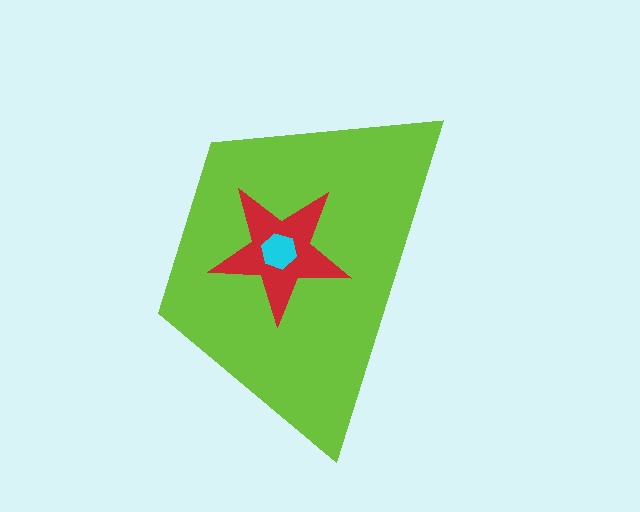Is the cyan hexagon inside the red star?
Yes.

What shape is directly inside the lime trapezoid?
The red star.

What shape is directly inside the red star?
The cyan hexagon.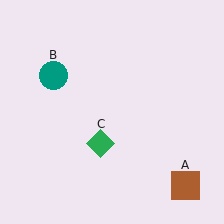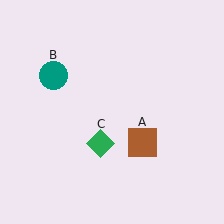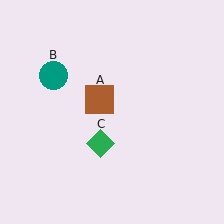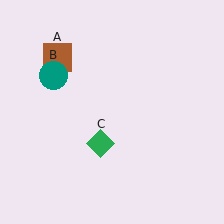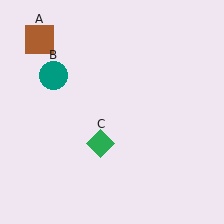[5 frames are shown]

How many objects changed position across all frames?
1 object changed position: brown square (object A).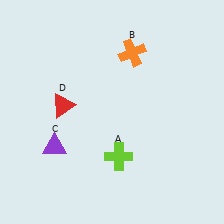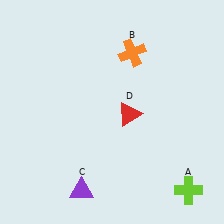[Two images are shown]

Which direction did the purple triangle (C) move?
The purple triangle (C) moved down.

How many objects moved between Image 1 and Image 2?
3 objects moved between the two images.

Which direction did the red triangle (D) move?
The red triangle (D) moved right.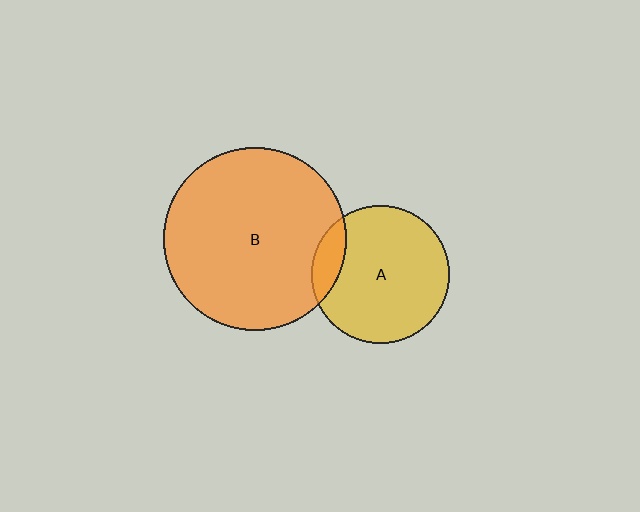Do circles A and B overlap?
Yes.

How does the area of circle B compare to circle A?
Approximately 1.8 times.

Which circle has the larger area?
Circle B (orange).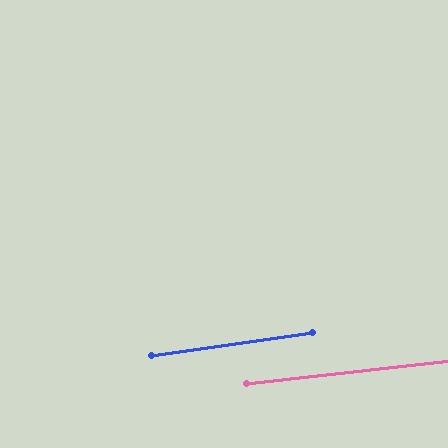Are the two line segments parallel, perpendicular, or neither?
Parallel — their directions differ by only 2.0°.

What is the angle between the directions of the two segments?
Approximately 2 degrees.